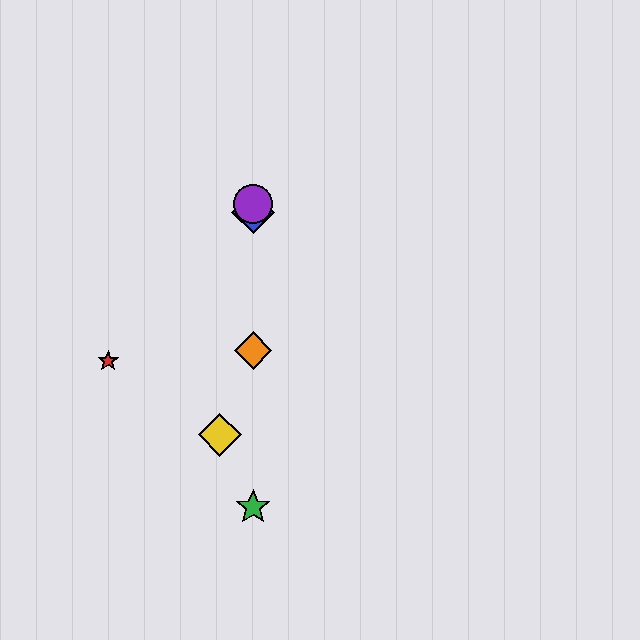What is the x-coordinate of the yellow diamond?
The yellow diamond is at x≈220.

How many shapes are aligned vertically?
4 shapes (the blue diamond, the green star, the purple circle, the orange diamond) are aligned vertically.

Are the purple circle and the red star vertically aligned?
No, the purple circle is at x≈253 and the red star is at x≈108.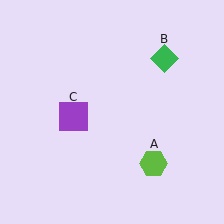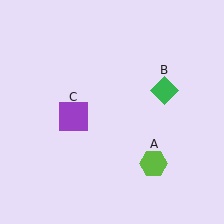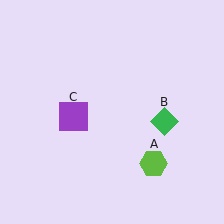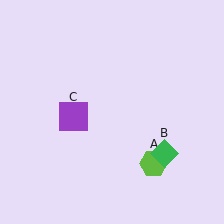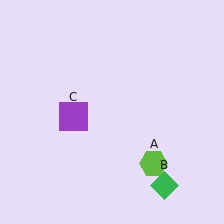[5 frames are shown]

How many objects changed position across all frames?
1 object changed position: green diamond (object B).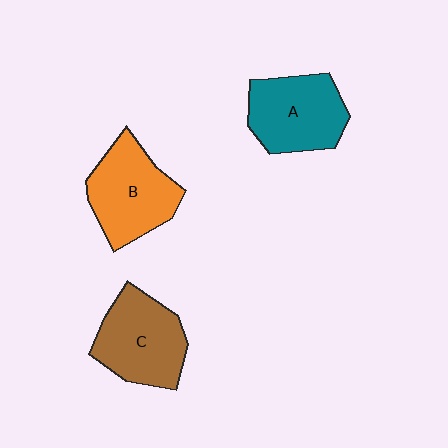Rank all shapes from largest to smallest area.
From largest to smallest: B (orange), C (brown), A (teal).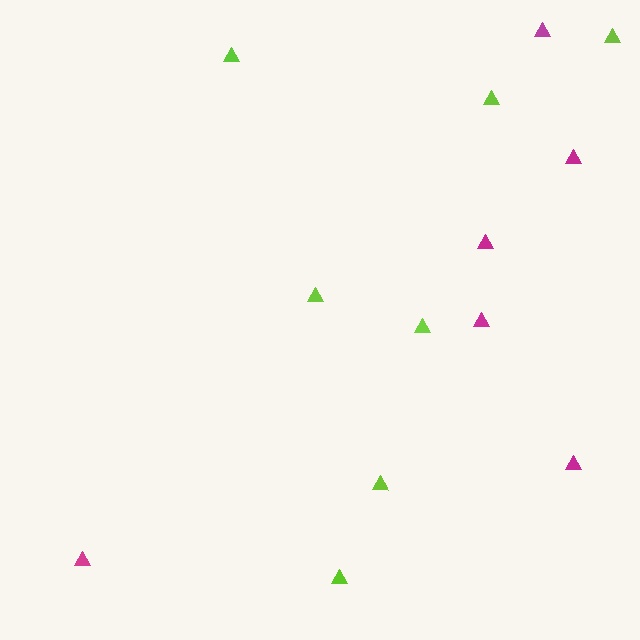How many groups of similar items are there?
There are 2 groups: one group of magenta triangles (6) and one group of lime triangles (7).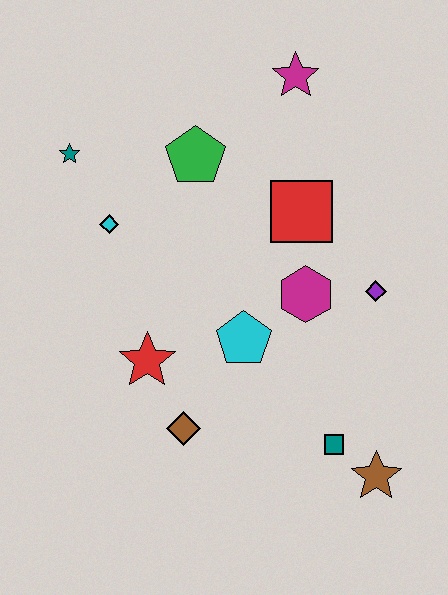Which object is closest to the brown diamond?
The red star is closest to the brown diamond.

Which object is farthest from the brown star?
The teal star is farthest from the brown star.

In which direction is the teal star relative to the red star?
The teal star is above the red star.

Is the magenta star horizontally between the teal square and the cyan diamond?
Yes